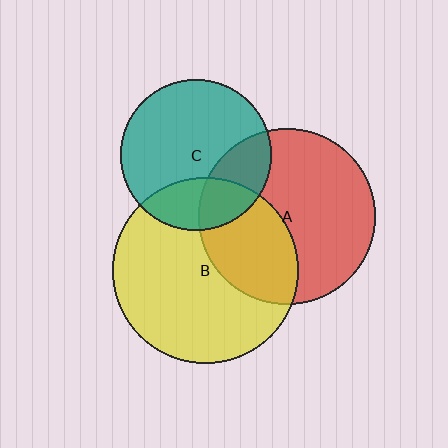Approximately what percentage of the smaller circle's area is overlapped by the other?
Approximately 25%.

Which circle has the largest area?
Circle B (yellow).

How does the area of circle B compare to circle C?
Approximately 1.5 times.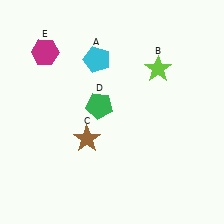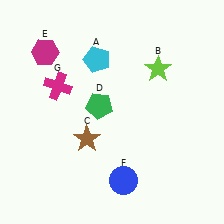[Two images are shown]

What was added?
A blue circle (F), a magenta cross (G) were added in Image 2.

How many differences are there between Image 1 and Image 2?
There are 2 differences between the two images.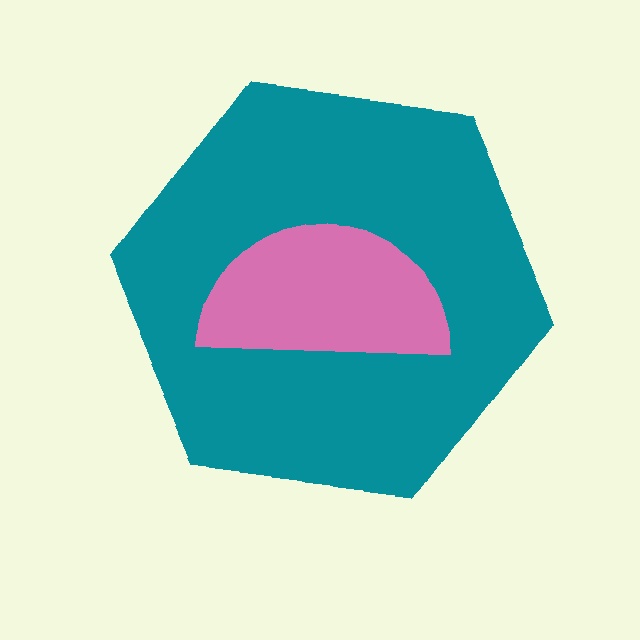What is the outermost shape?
The teal hexagon.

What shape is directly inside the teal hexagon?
The pink semicircle.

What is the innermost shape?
The pink semicircle.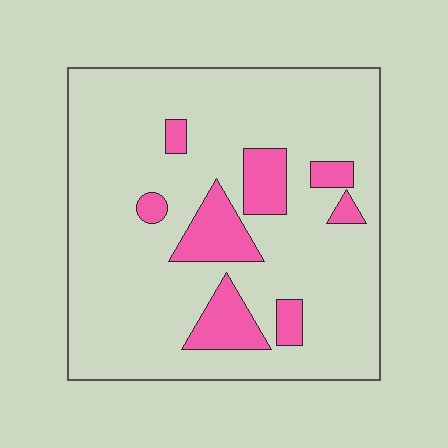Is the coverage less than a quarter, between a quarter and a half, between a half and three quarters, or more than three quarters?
Less than a quarter.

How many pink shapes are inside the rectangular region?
8.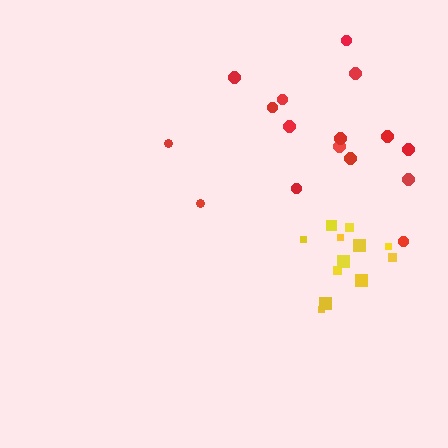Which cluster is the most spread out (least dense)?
Red.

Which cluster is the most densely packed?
Yellow.